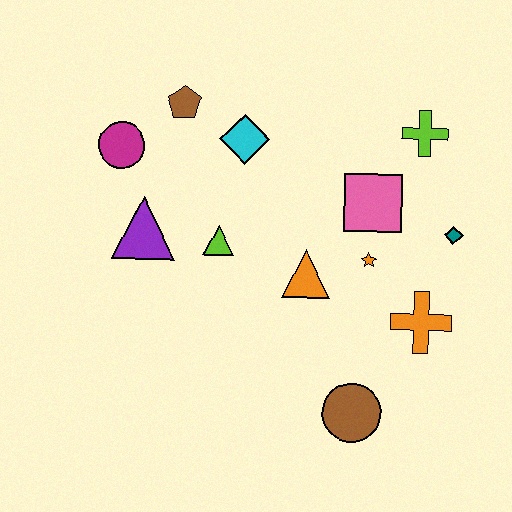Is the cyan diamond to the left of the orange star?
Yes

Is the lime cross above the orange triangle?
Yes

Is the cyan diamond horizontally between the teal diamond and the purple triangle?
Yes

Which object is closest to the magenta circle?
The brown pentagon is closest to the magenta circle.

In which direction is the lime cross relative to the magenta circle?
The lime cross is to the right of the magenta circle.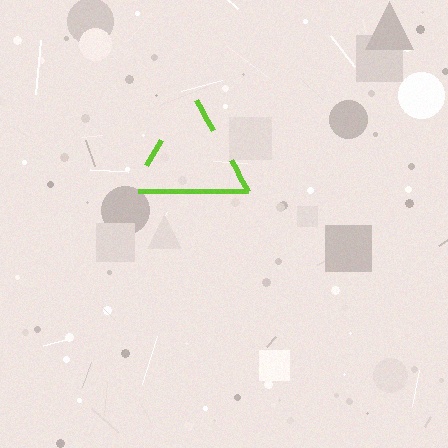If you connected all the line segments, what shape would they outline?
They would outline a triangle.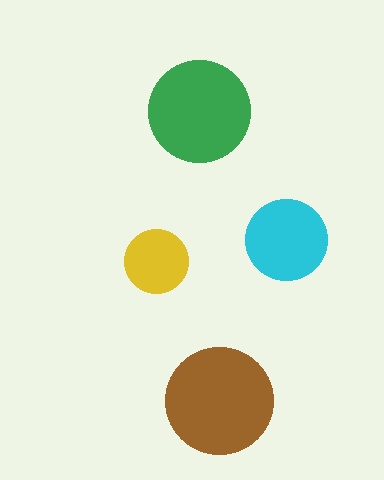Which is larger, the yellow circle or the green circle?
The green one.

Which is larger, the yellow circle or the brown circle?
The brown one.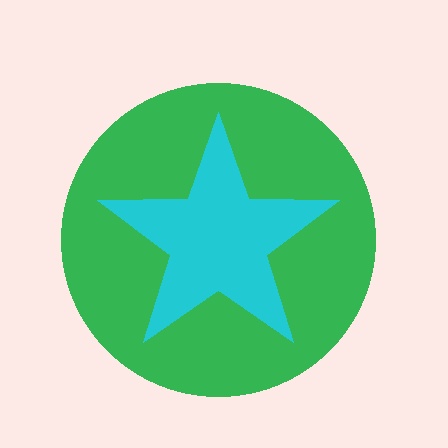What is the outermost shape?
The green circle.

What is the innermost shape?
The cyan star.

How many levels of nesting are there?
2.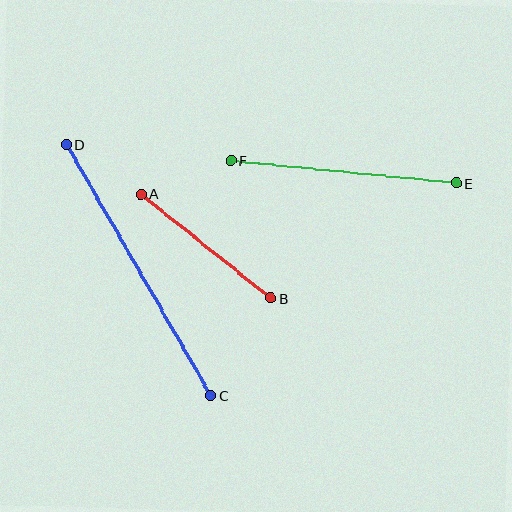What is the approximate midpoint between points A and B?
The midpoint is at approximately (206, 246) pixels.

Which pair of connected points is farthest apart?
Points C and D are farthest apart.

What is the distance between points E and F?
The distance is approximately 226 pixels.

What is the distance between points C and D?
The distance is approximately 290 pixels.